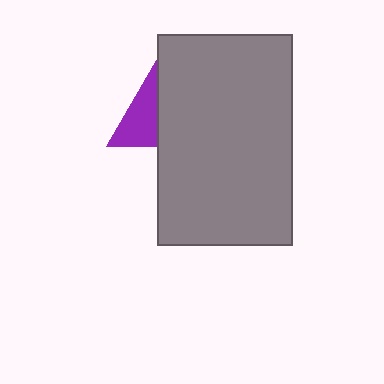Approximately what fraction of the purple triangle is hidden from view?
Roughly 55% of the purple triangle is hidden behind the gray rectangle.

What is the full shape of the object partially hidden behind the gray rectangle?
The partially hidden object is a purple triangle.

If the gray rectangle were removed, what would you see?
You would see the complete purple triangle.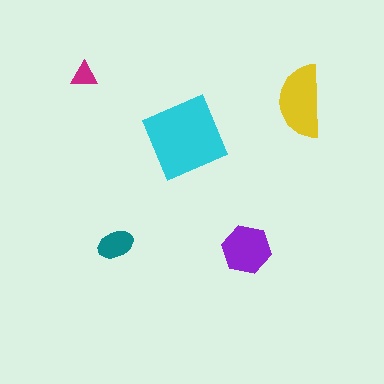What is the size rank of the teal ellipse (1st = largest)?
4th.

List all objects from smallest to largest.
The magenta triangle, the teal ellipse, the purple hexagon, the yellow semicircle, the cyan diamond.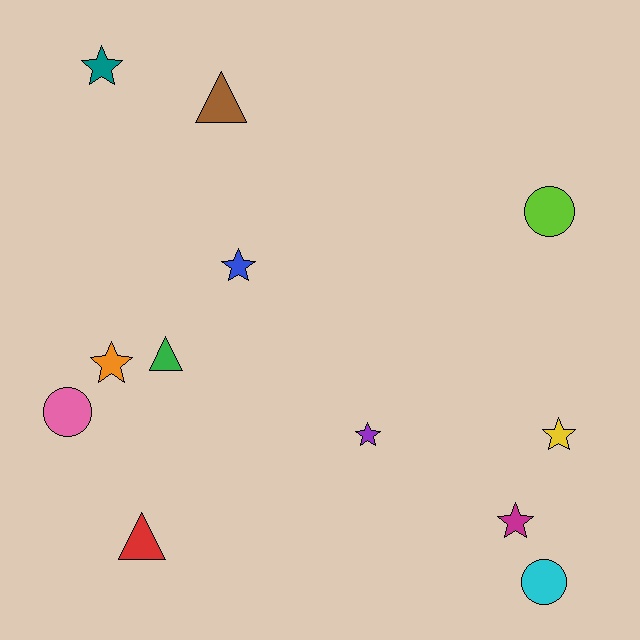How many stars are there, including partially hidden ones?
There are 6 stars.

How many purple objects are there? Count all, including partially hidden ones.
There is 1 purple object.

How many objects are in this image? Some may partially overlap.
There are 12 objects.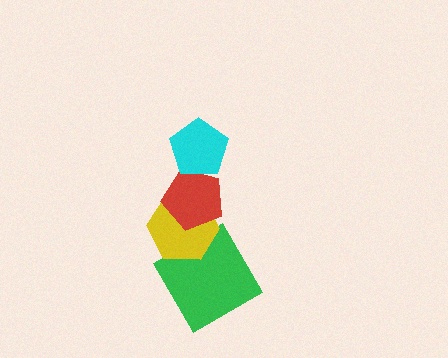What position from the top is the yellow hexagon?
The yellow hexagon is 3rd from the top.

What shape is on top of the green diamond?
The yellow hexagon is on top of the green diamond.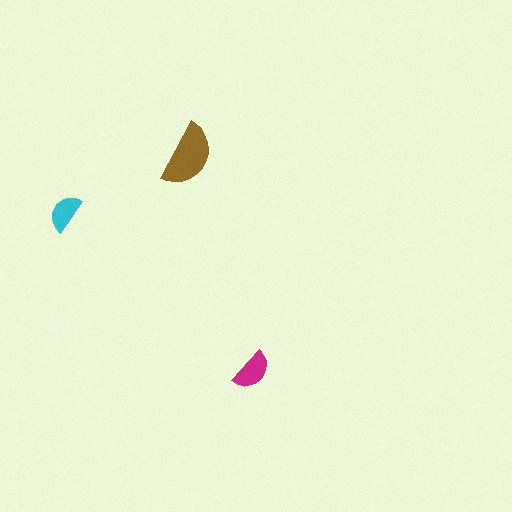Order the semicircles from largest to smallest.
the brown one, the magenta one, the cyan one.